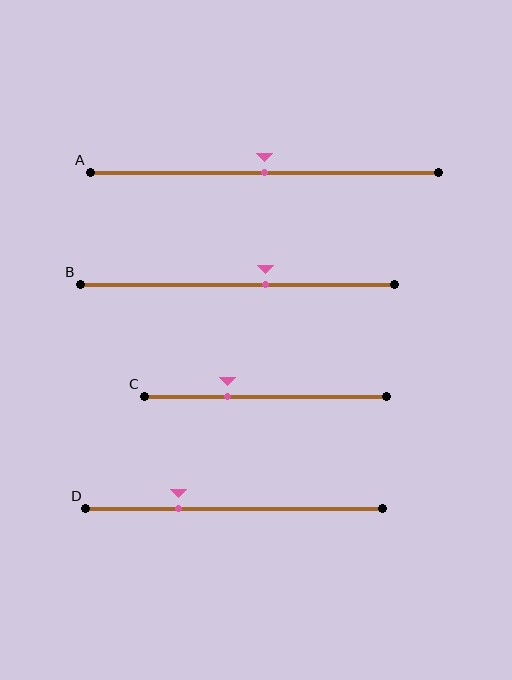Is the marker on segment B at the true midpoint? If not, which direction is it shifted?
No, the marker on segment B is shifted to the right by about 9% of the segment length.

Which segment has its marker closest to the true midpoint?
Segment A has its marker closest to the true midpoint.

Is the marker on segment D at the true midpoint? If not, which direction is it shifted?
No, the marker on segment D is shifted to the left by about 19% of the segment length.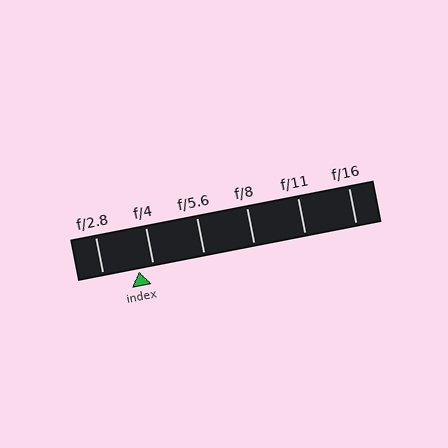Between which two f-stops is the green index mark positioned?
The index mark is between f/2.8 and f/4.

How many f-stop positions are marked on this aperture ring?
There are 6 f-stop positions marked.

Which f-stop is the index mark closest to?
The index mark is closest to f/4.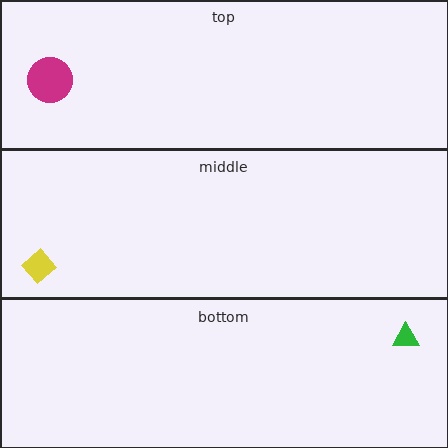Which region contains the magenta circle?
The top region.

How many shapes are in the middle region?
1.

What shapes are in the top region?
The magenta circle.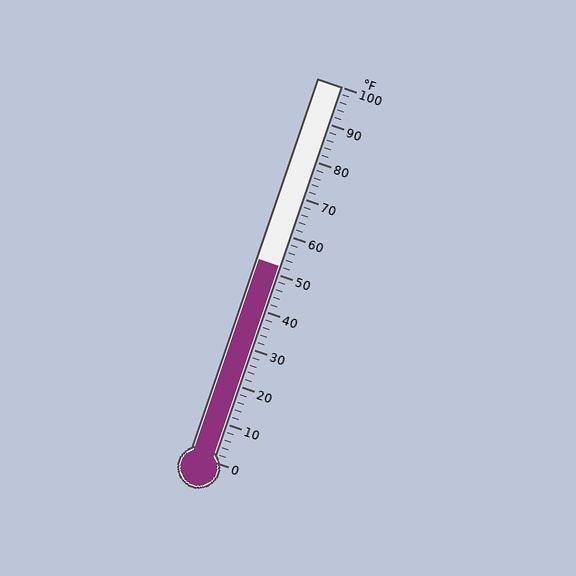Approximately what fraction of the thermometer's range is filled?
The thermometer is filled to approximately 50% of its range.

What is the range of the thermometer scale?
The thermometer scale ranges from 0°F to 100°F.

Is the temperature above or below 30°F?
The temperature is above 30°F.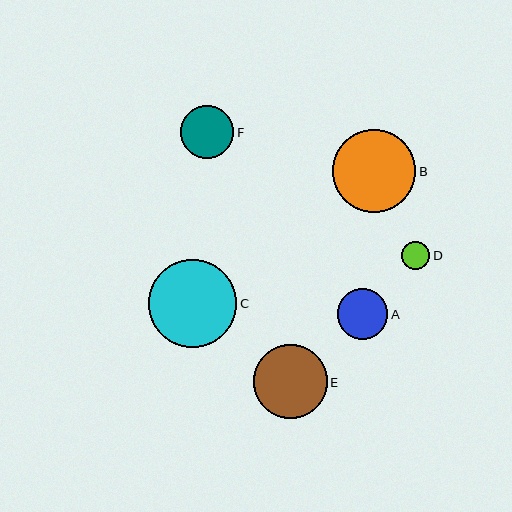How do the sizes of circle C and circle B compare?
Circle C and circle B are approximately the same size.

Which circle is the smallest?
Circle D is the smallest with a size of approximately 28 pixels.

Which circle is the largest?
Circle C is the largest with a size of approximately 88 pixels.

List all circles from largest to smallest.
From largest to smallest: C, B, E, F, A, D.